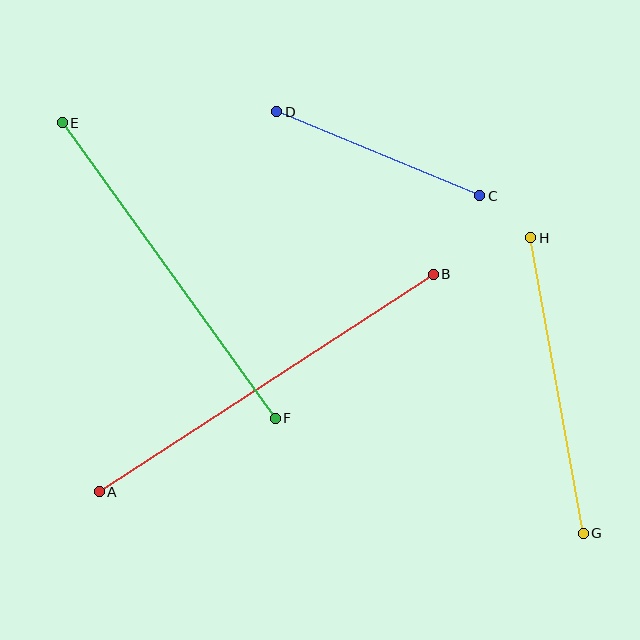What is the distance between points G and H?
The distance is approximately 300 pixels.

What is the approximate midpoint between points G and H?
The midpoint is at approximately (557, 385) pixels.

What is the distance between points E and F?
The distance is approximately 364 pixels.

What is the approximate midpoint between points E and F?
The midpoint is at approximately (169, 271) pixels.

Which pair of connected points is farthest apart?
Points A and B are farthest apart.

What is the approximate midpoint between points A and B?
The midpoint is at approximately (266, 383) pixels.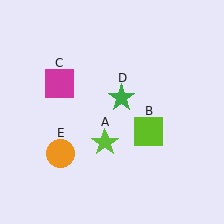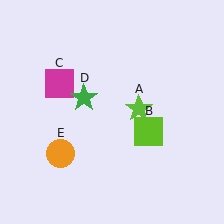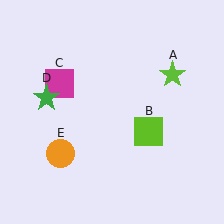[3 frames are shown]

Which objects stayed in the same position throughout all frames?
Lime square (object B) and magenta square (object C) and orange circle (object E) remained stationary.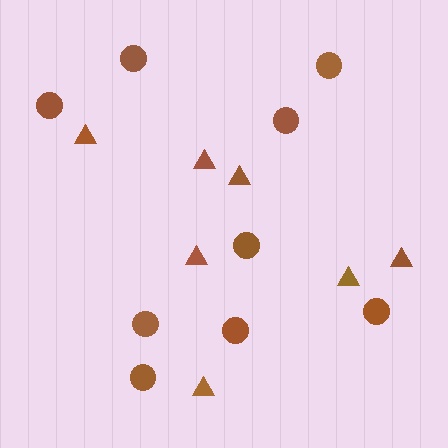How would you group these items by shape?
There are 2 groups: one group of triangles (7) and one group of circles (9).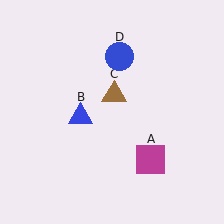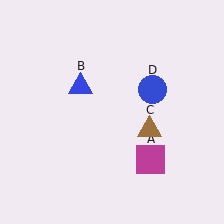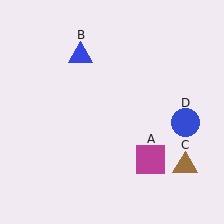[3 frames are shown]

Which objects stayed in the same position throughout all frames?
Magenta square (object A) remained stationary.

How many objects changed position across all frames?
3 objects changed position: blue triangle (object B), brown triangle (object C), blue circle (object D).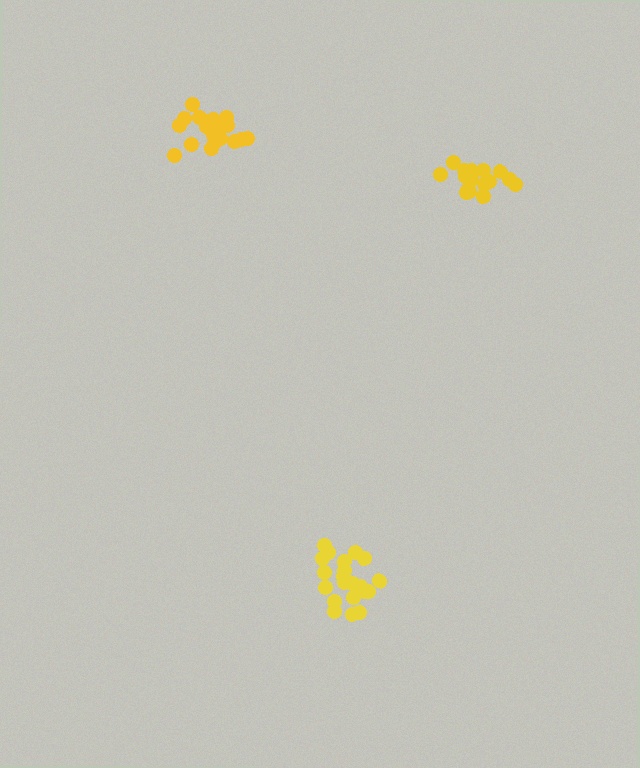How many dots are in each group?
Group 1: 16 dots, Group 2: 21 dots, Group 3: 21 dots (58 total).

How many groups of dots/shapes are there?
There are 3 groups.